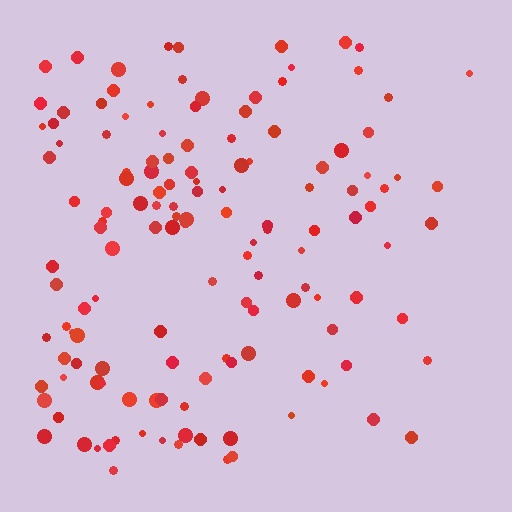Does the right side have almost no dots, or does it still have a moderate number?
Still a moderate number, just noticeably fewer than the left.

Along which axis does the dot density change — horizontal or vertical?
Horizontal.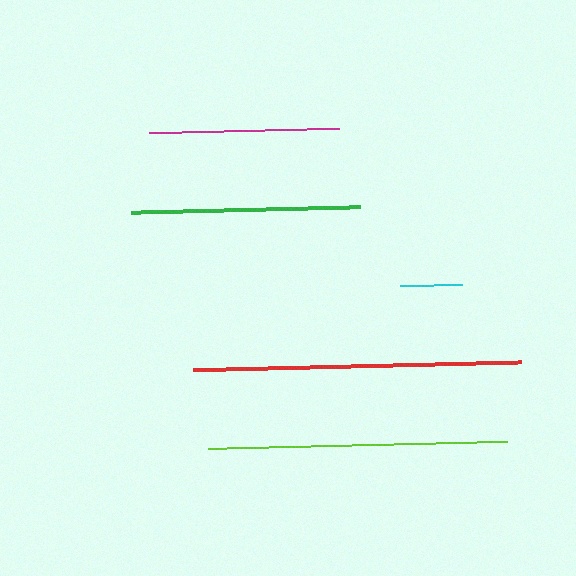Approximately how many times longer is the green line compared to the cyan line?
The green line is approximately 3.7 times the length of the cyan line.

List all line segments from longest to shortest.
From longest to shortest: red, lime, green, magenta, cyan.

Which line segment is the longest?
The red line is the longest at approximately 328 pixels.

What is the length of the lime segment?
The lime segment is approximately 299 pixels long.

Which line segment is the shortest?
The cyan line is the shortest at approximately 62 pixels.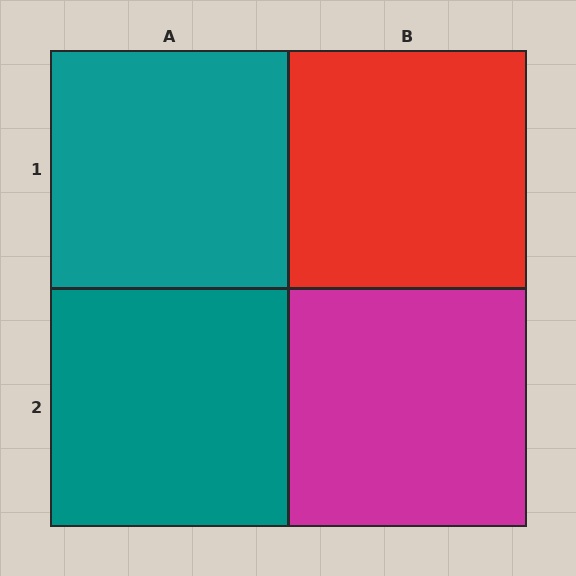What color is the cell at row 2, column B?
Magenta.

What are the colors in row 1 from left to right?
Teal, red.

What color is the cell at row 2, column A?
Teal.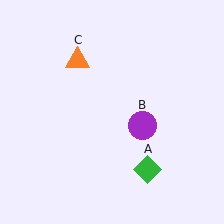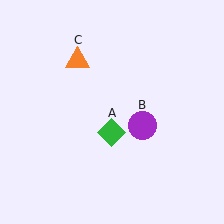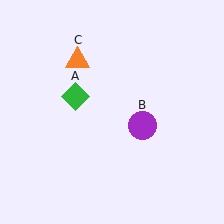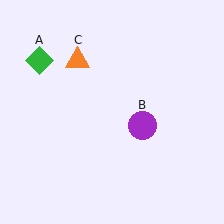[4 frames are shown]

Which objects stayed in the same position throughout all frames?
Purple circle (object B) and orange triangle (object C) remained stationary.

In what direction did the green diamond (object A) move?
The green diamond (object A) moved up and to the left.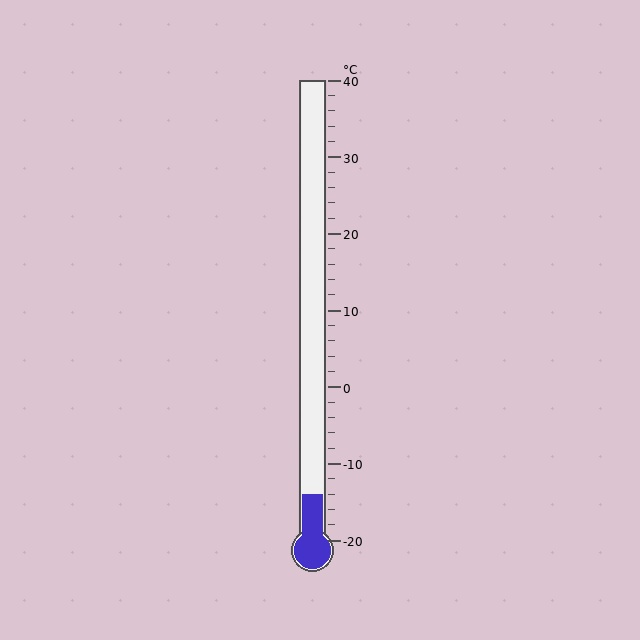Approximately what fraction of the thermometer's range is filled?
The thermometer is filled to approximately 10% of its range.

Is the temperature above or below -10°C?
The temperature is below -10°C.